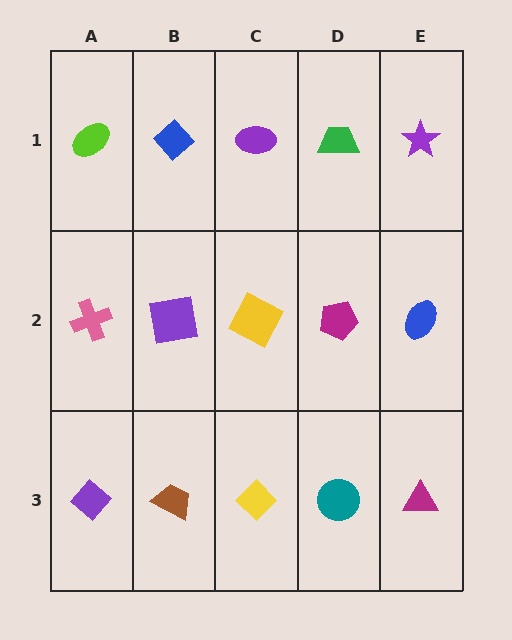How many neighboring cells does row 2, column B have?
4.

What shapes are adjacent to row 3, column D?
A magenta pentagon (row 2, column D), a yellow diamond (row 3, column C), a magenta triangle (row 3, column E).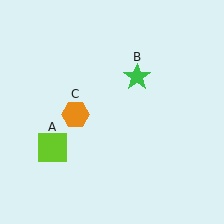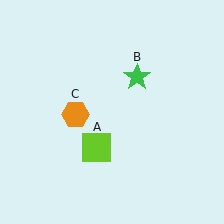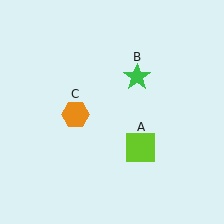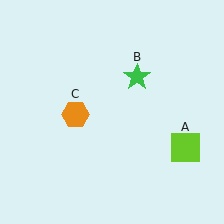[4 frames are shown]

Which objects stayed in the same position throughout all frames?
Green star (object B) and orange hexagon (object C) remained stationary.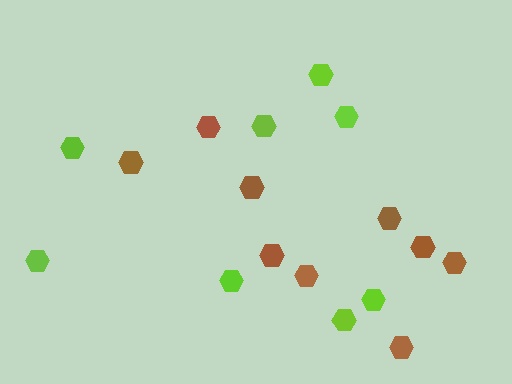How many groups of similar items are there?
There are 2 groups: one group of lime hexagons (8) and one group of brown hexagons (9).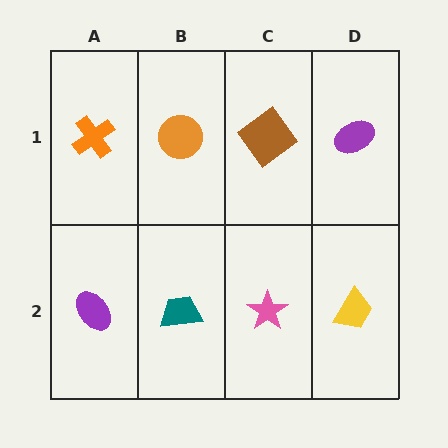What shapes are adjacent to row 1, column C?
A pink star (row 2, column C), an orange circle (row 1, column B), a purple ellipse (row 1, column D).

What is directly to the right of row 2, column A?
A teal trapezoid.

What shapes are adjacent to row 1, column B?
A teal trapezoid (row 2, column B), an orange cross (row 1, column A), a brown diamond (row 1, column C).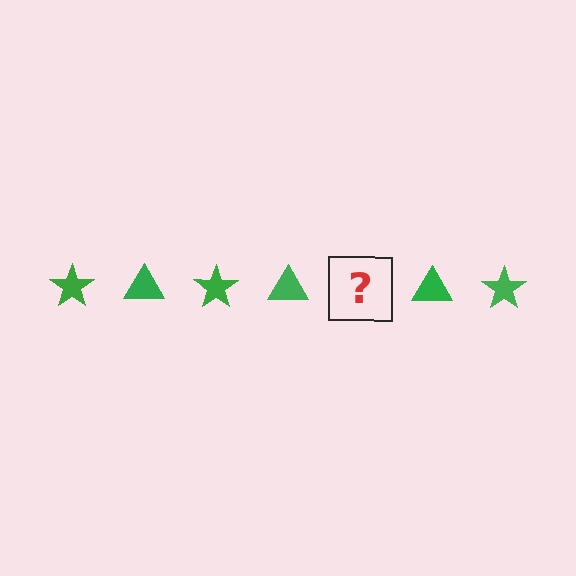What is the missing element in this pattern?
The missing element is a green star.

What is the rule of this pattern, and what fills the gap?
The rule is that the pattern cycles through star, triangle shapes in green. The gap should be filled with a green star.